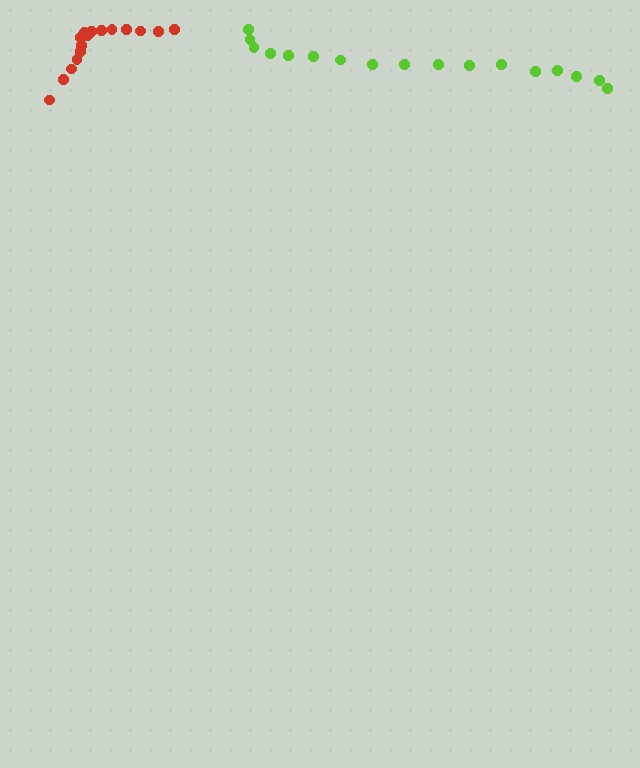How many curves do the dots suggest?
There are 2 distinct paths.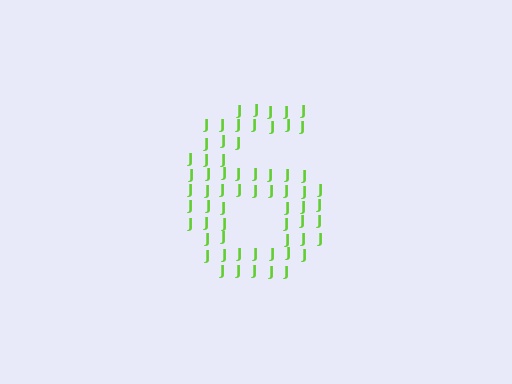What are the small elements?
The small elements are letter J's.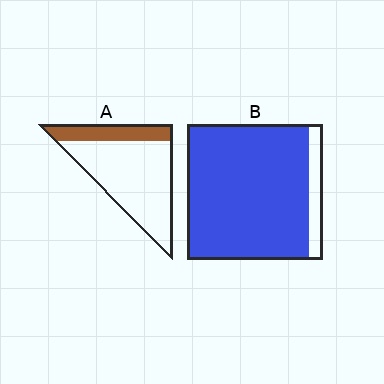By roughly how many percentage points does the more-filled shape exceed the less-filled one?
By roughly 65 percentage points (B over A).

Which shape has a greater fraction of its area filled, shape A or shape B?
Shape B.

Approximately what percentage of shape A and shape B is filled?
A is approximately 25% and B is approximately 90%.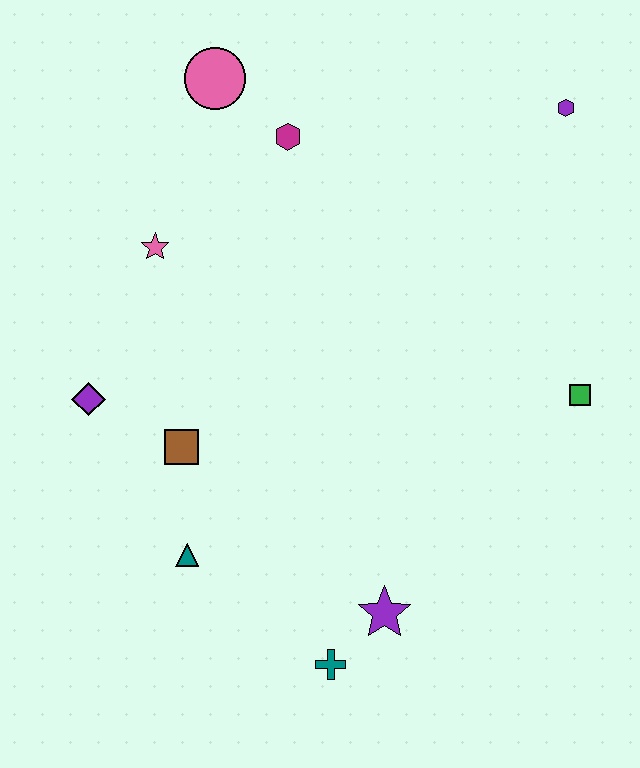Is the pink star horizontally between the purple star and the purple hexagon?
No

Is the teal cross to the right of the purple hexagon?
No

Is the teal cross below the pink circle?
Yes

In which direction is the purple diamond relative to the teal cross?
The purple diamond is above the teal cross.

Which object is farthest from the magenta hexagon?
The teal cross is farthest from the magenta hexagon.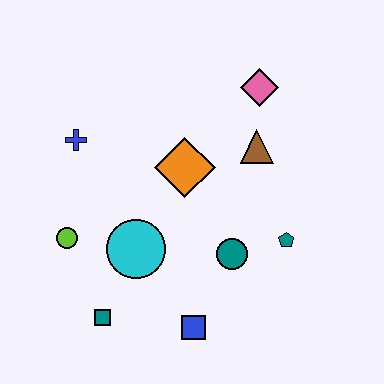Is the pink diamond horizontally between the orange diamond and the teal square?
No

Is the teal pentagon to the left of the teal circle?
No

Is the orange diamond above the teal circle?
Yes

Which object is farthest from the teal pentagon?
The blue cross is farthest from the teal pentagon.